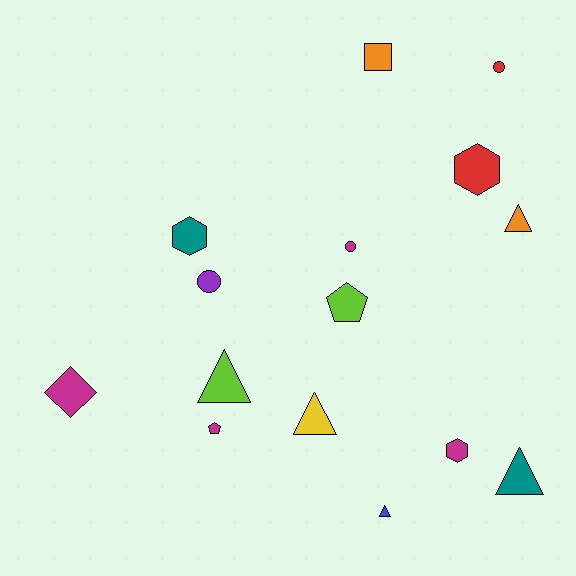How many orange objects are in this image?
There are 2 orange objects.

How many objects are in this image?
There are 15 objects.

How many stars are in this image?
There are no stars.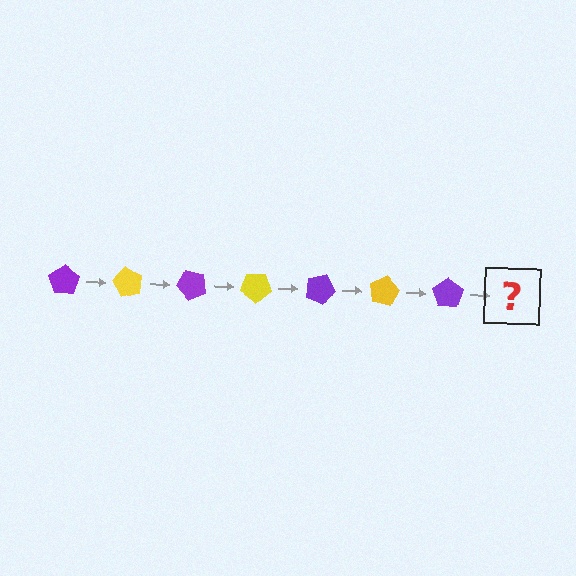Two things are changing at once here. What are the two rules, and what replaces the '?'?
The two rules are that it rotates 60 degrees each step and the color cycles through purple and yellow. The '?' should be a yellow pentagon, rotated 420 degrees from the start.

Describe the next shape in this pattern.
It should be a yellow pentagon, rotated 420 degrees from the start.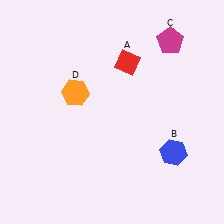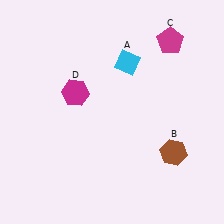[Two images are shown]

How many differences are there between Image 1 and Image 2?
There are 3 differences between the two images.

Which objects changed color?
A changed from red to cyan. B changed from blue to brown. D changed from orange to magenta.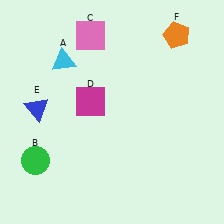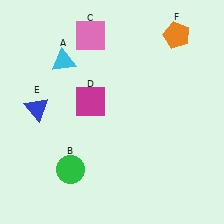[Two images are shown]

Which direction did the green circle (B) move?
The green circle (B) moved right.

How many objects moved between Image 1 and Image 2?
1 object moved between the two images.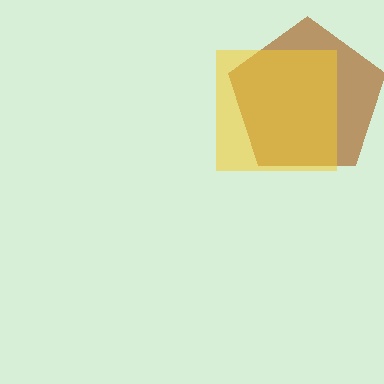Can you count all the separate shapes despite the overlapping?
Yes, there are 2 separate shapes.